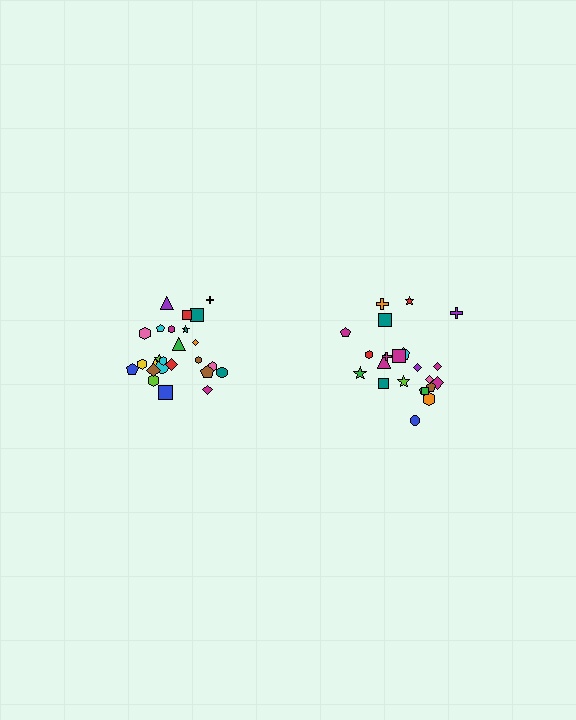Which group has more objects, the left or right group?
The left group.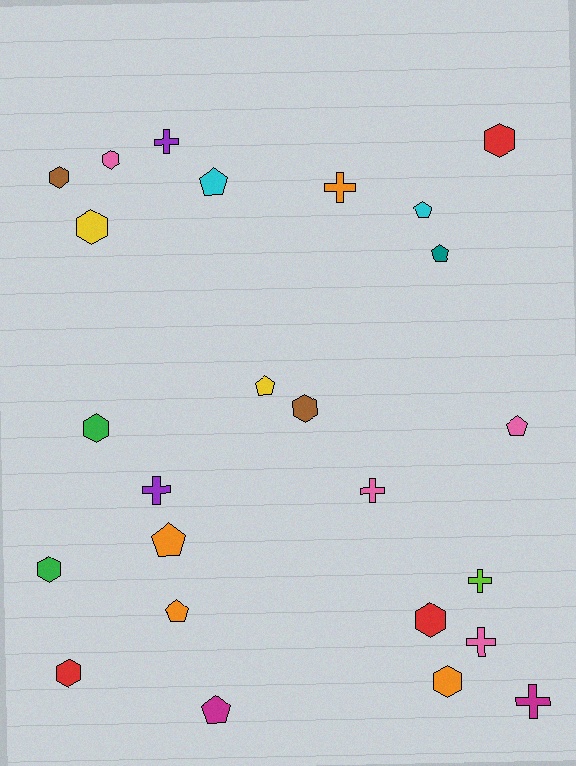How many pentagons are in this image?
There are 8 pentagons.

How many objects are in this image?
There are 25 objects.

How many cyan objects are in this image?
There are 2 cyan objects.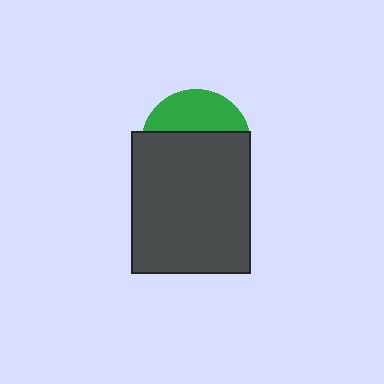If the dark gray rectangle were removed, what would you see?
You would see the complete green circle.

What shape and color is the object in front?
The object in front is a dark gray rectangle.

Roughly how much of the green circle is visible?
A small part of it is visible (roughly 36%).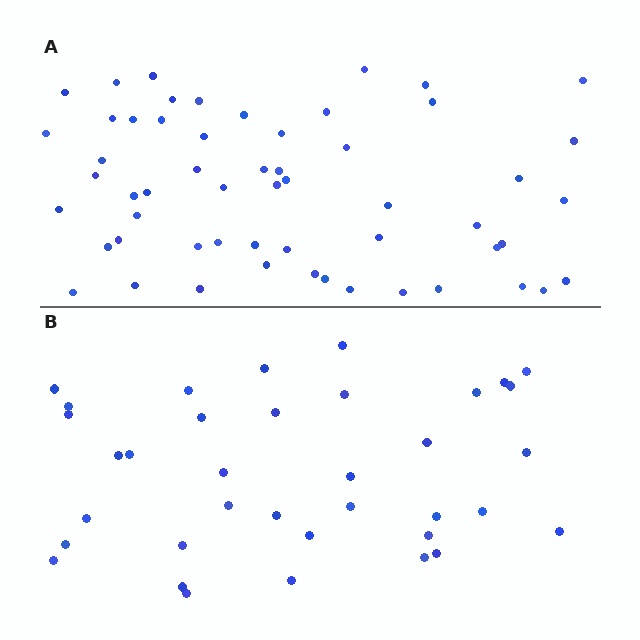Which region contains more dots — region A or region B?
Region A (the top region) has more dots.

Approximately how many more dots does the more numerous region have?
Region A has approximately 20 more dots than region B.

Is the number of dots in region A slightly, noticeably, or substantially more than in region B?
Region A has substantially more. The ratio is roughly 1.6 to 1.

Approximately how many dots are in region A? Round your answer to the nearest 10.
About 60 dots. (The exact count is 56, which rounds to 60.)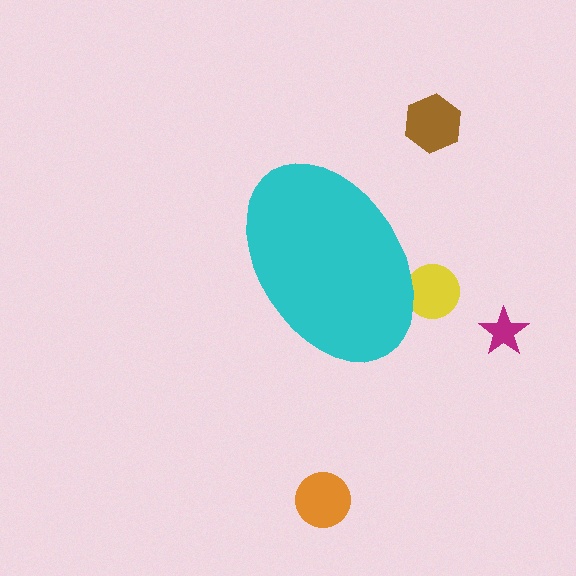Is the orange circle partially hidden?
No, the orange circle is fully visible.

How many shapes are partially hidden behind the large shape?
1 shape is partially hidden.